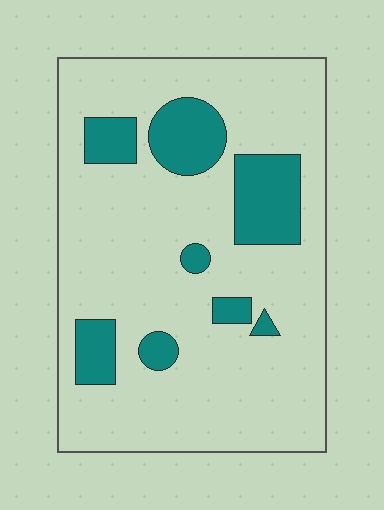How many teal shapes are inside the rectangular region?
8.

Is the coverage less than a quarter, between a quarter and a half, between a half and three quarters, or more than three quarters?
Less than a quarter.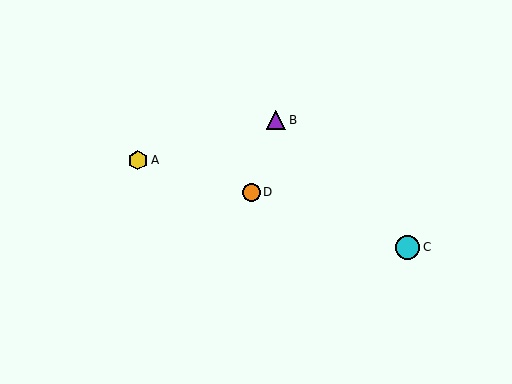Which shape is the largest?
The cyan circle (labeled C) is the largest.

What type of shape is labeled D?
Shape D is an orange circle.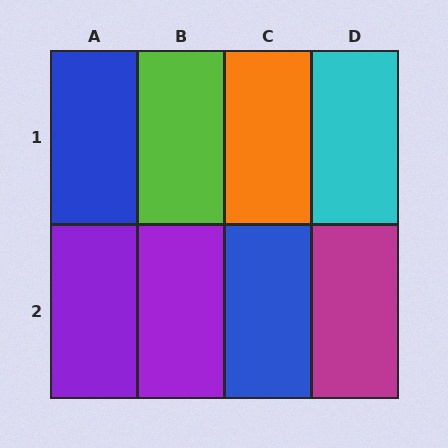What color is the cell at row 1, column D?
Cyan.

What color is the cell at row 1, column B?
Lime.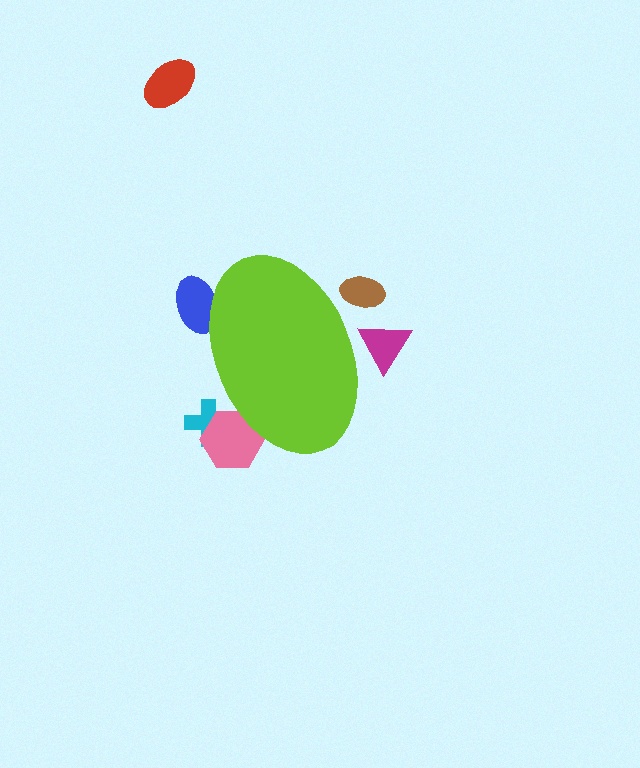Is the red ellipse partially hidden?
No, the red ellipse is fully visible.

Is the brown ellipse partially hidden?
Yes, the brown ellipse is partially hidden behind the lime ellipse.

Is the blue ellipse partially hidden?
Yes, the blue ellipse is partially hidden behind the lime ellipse.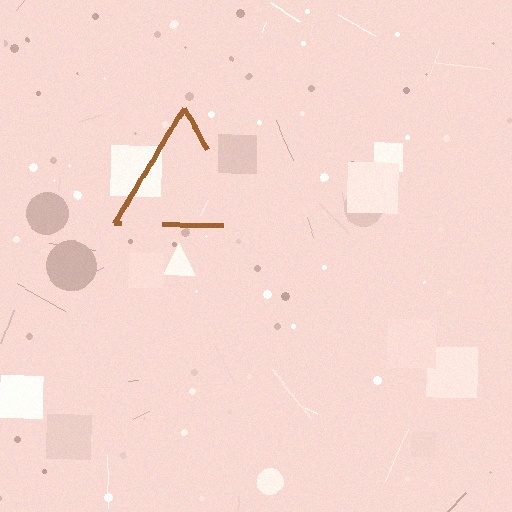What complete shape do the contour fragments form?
The contour fragments form a triangle.